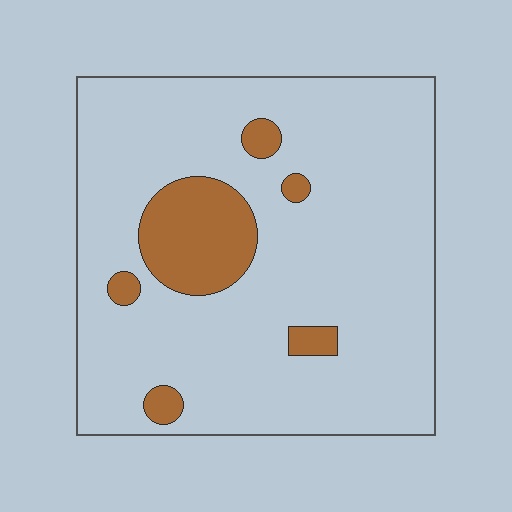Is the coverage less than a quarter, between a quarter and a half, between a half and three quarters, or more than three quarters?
Less than a quarter.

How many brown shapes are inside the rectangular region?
6.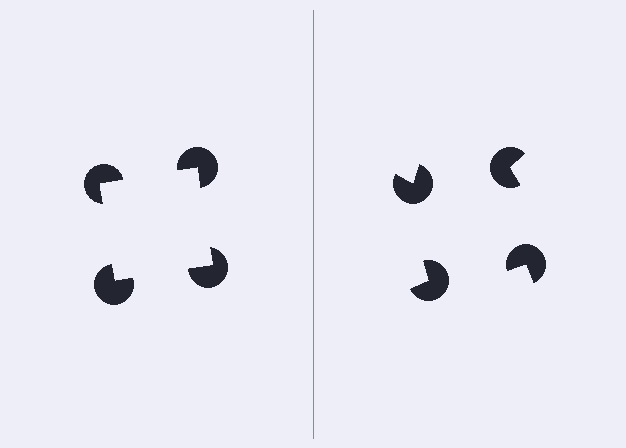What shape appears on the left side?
An illusory square.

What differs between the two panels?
The pac-man discs are positioned identically on both sides; only the wedge orientations differ. On the left they align to a square; on the right they are misaligned.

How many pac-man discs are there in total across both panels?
8 — 4 on each side.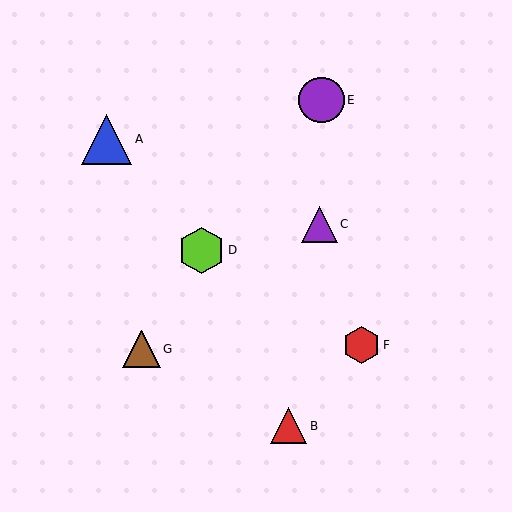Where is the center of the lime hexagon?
The center of the lime hexagon is at (202, 250).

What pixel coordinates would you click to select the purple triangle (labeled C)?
Click at (319, 224) to select the purple triangle C.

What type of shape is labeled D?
Shape D is a lime hexagon.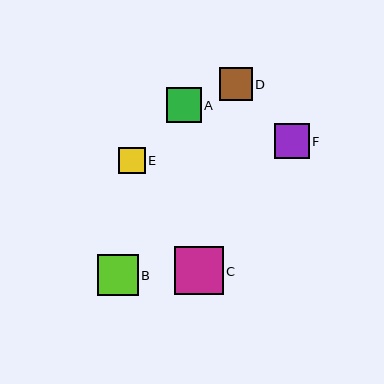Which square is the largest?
Square C is the largest with a size of approximately 48 pixels.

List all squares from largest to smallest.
From largest to smallest: C, B, F, A, D, E.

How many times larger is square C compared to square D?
Square C is approximately 1.5 times the size of square D.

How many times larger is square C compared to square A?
Square C is approximately 1.4 times the size of square A.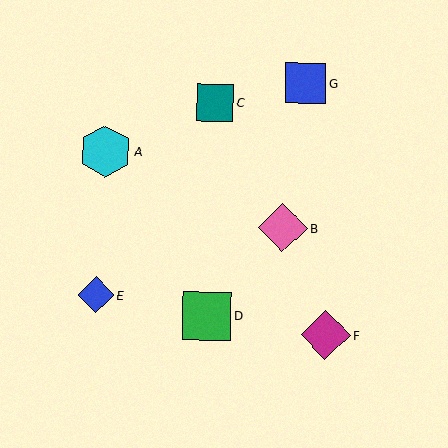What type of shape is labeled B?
Shape B is a pink diamond.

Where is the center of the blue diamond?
The center of the blue diamond is at (96, 295).